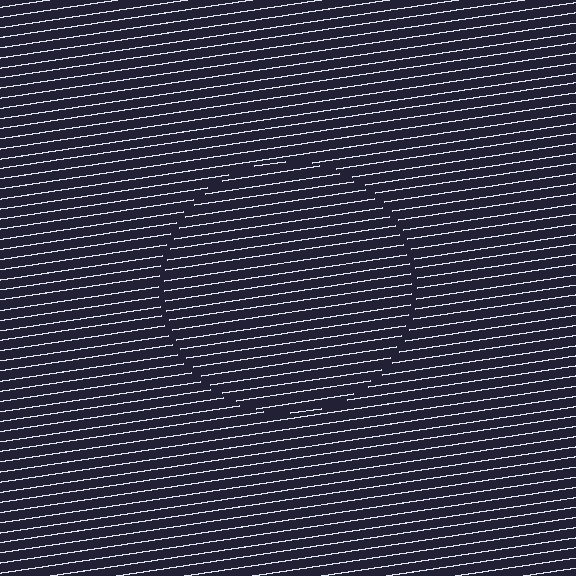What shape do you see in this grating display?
An illusory circle. The interior of the shape contains the same grating, shifted by half a period — the contour is defined by the phase discontinuity where line-ends from the inner and outer gratings abut.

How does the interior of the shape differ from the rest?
The interior of the shape contains the same grating, shifted by half a period — the contour is defined by the phase discontinuity where line-ends from the inner and outer gratings abut.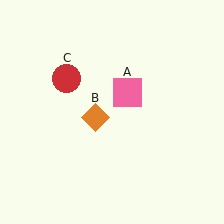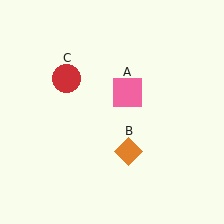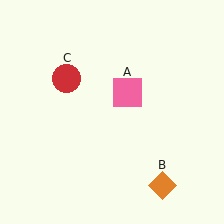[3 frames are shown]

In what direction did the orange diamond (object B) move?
The orange diamond (object B) moved down and to the right.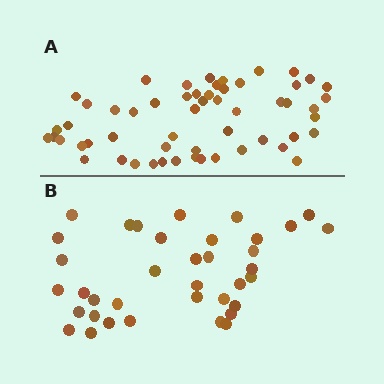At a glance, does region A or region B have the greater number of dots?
Region A (the top region) has more dots.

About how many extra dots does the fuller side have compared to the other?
Region A has approximately 20 more dots than region B.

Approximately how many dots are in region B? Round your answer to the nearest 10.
About 40 dots. (The exact count is 37, which rounds to 40.)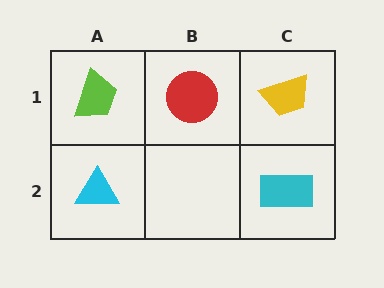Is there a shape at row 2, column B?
No, that cell is empty.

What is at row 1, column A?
A lime trapezoid.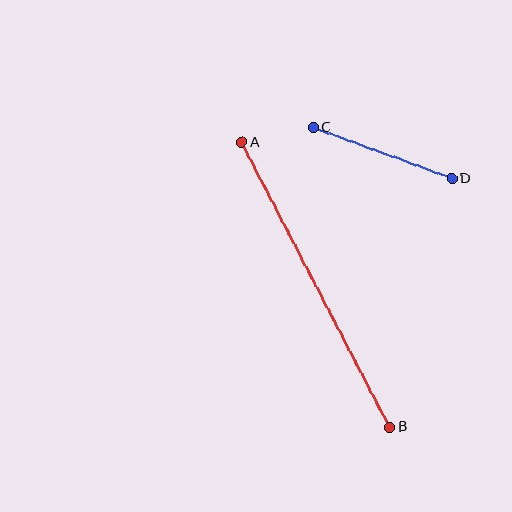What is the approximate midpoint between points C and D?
The midpoint is at approximately (383, 153) pixels.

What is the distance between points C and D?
The distance is approximately 148 pixels.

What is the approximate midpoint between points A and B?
The midpoint is at approximately (316, 285) pixels.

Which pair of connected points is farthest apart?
Points A and B are farthest apart.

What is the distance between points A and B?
The distance is approximately 321 pixels.